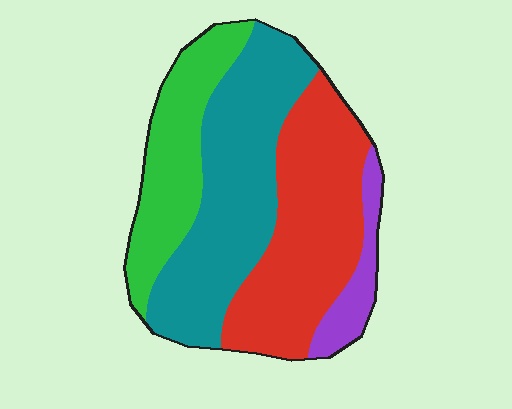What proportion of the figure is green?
Green covers about 20% of the figure.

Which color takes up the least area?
Purple, at roughly 10%.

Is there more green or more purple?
Green.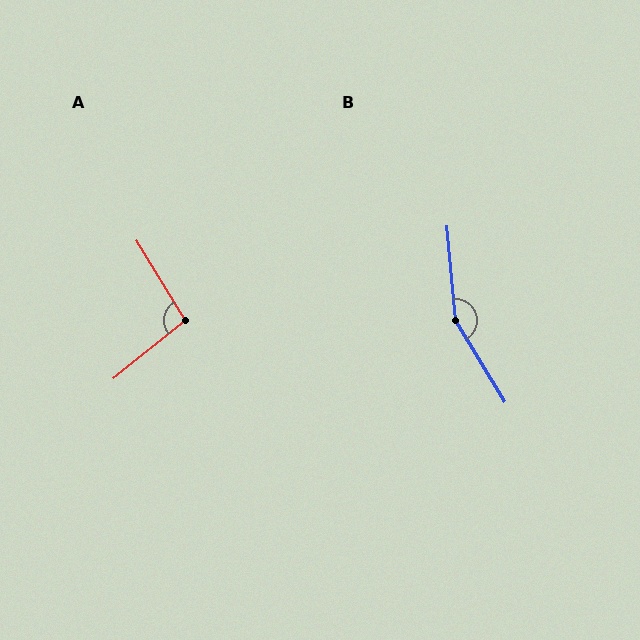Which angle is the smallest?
A, at approximately 98 degrees.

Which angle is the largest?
B, at approximately 154 degrees.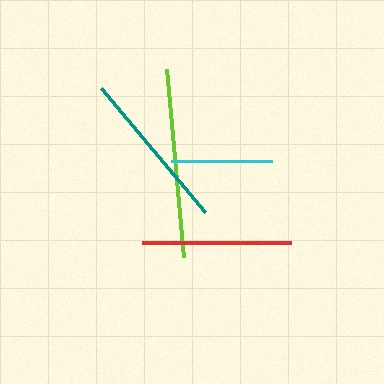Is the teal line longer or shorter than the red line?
The teal line is longer than the red line.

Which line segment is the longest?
The lime line is the longest at approximately 188 pixels.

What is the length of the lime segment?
The lime segment is approximately 188 pixels long.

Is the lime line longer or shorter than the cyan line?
The lime line is longer than the cyan line.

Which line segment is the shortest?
The cyan line is the shortest at approximately 101 pixels.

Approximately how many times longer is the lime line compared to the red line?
The lime line is approximately 1.3 times the length of the red line.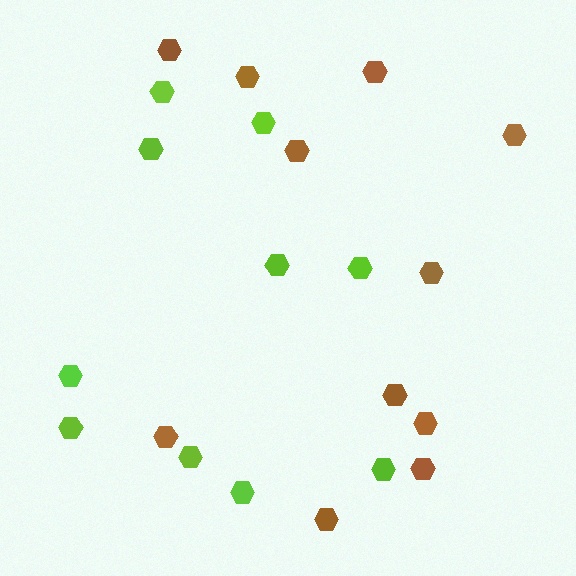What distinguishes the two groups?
There are 2 groups: one group of brown hexagons (11) and one group of lime hexagons (10).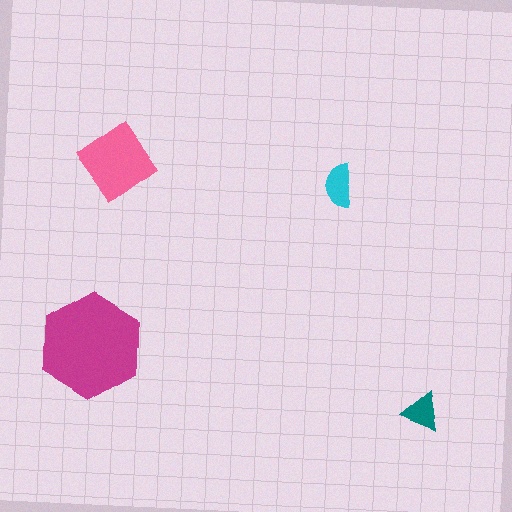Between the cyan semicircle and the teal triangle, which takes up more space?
The cyan semicircle.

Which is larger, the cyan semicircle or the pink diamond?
The pink diamond.